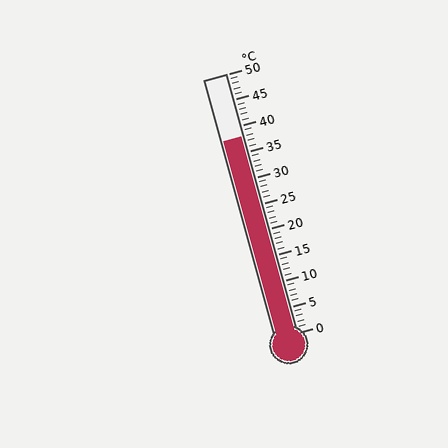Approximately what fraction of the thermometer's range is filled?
The thermometer is filled to approximately 75% of its range.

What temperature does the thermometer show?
The thermometer shows approximately 38°C.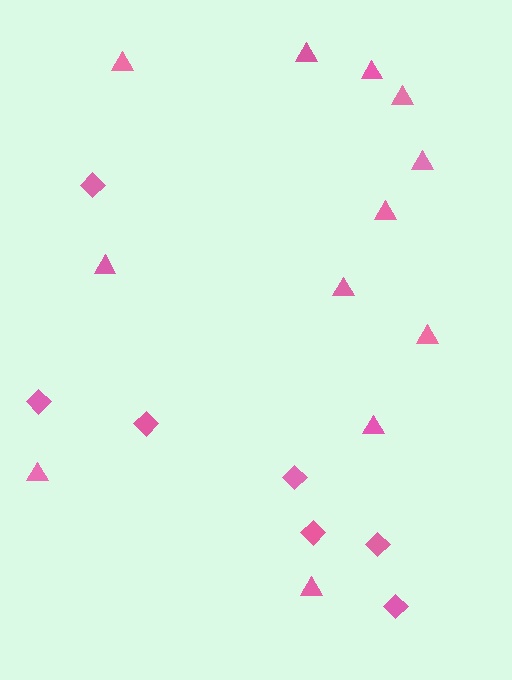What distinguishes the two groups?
There are 2 groups: one group of diamonds (7) and one group of triangles (12).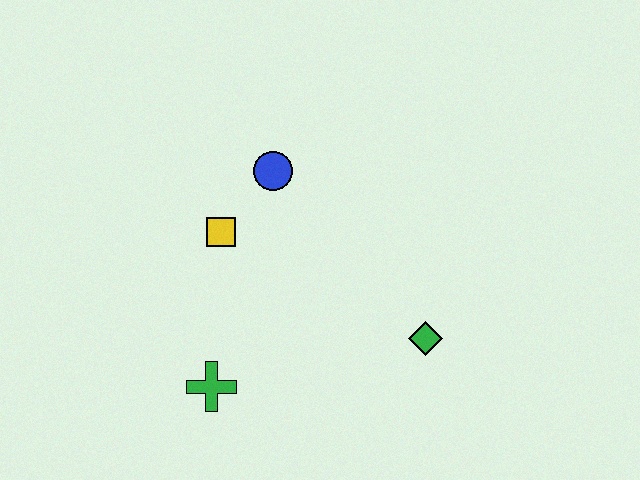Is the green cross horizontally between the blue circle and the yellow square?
No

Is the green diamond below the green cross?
No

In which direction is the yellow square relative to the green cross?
The yellow square is above the green cross.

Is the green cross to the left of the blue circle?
Yes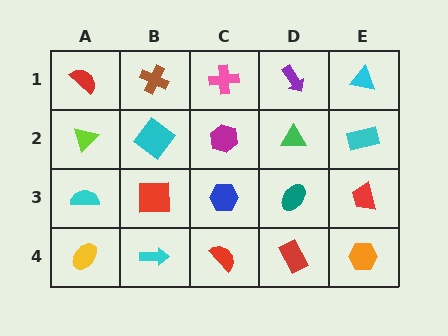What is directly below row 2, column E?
A red trapezoid.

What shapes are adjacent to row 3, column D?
A green triangle (row 2, column D), a red rectangle (row 4, column D), a blue hexagon (row 3, column C), a red trapezoid (row 3, column E).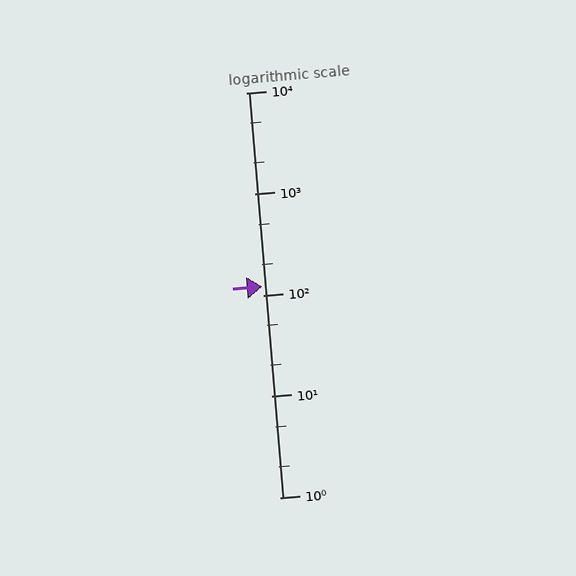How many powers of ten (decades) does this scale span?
The scale spans 4 decades, from 1 to 10000.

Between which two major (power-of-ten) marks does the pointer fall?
The pointer is between 100 and 1000.